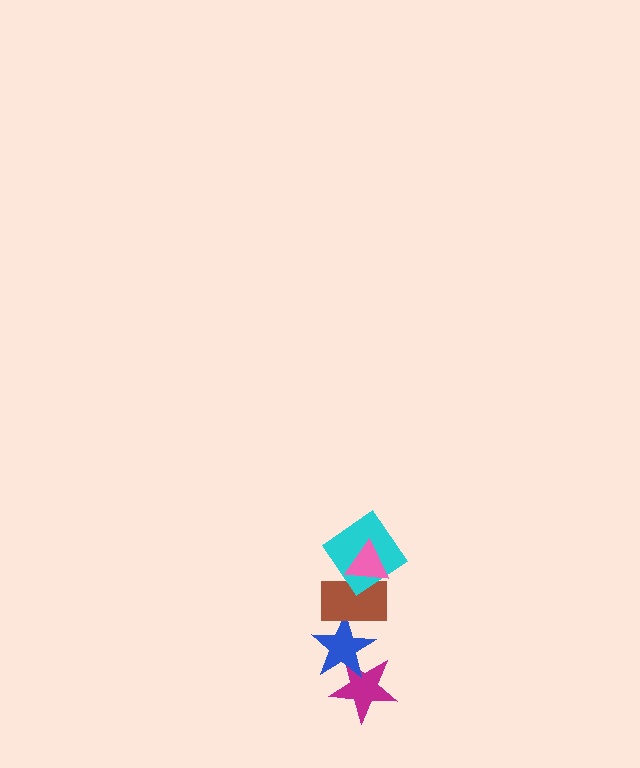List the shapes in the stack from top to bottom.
From top to bottom: the pink triangle, the cyan diamond, the brown rectangle, the blue star, the magenta star.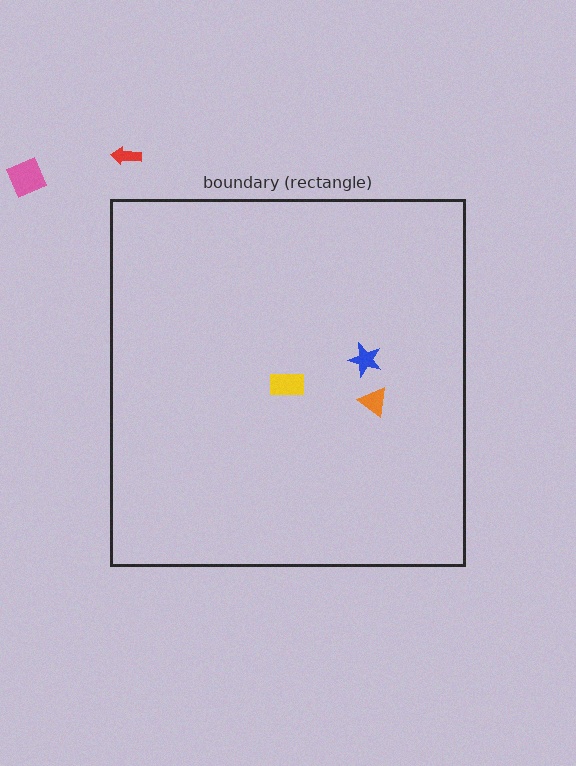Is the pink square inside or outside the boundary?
Outside.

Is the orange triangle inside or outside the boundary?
Inside.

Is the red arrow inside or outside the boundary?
Outside.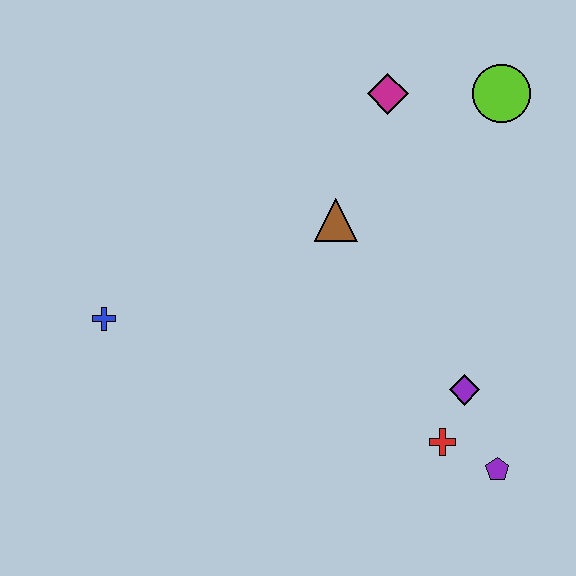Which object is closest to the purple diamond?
The red cross is closest to the purple diamond.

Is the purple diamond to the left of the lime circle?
Yes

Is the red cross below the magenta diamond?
Yes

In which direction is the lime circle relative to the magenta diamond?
The lime circle is to the right of the magenta diamond.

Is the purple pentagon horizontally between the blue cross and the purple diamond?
No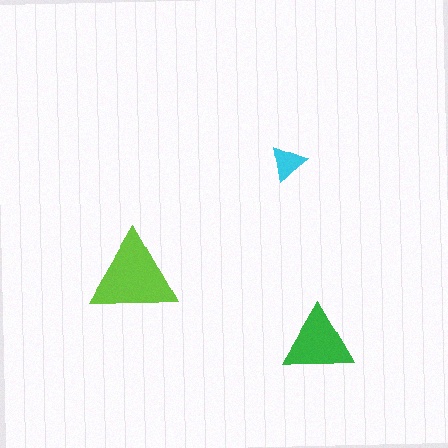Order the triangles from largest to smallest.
the lime one, the green one, the cyan one.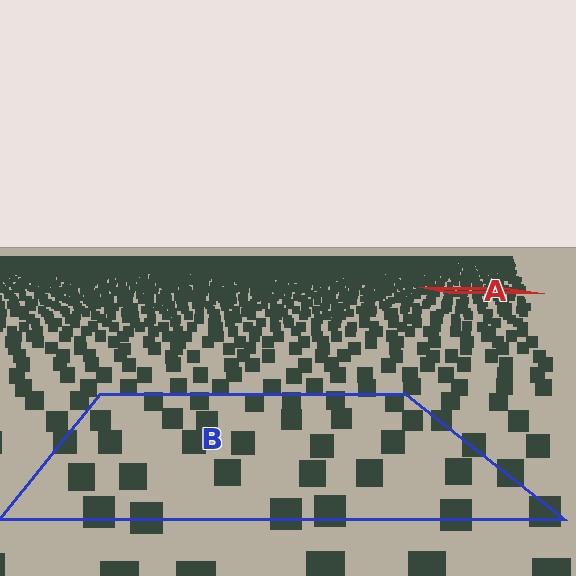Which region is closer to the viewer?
Region B is closer. The texture elements there are larger and more spread out.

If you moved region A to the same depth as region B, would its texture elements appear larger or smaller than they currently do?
They would appear larger. At a closer depth, the same texture elements are projected at a bigger on-screen size.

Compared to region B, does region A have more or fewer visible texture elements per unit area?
Region A has more texture elements per unit area — they are packed more densely because it is farther away.